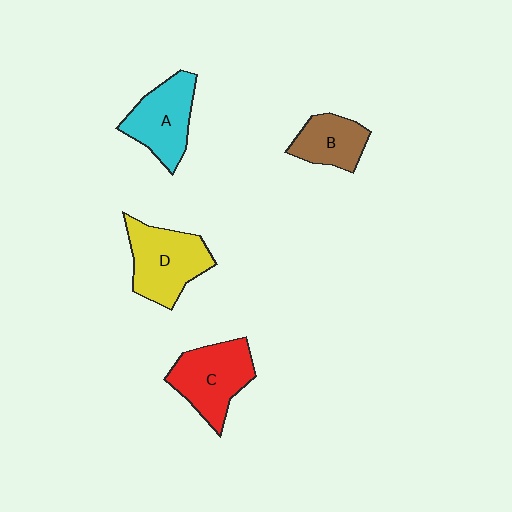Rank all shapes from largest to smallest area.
From largest to smallest: D (yellow), C (red), A (cyan), B (brown).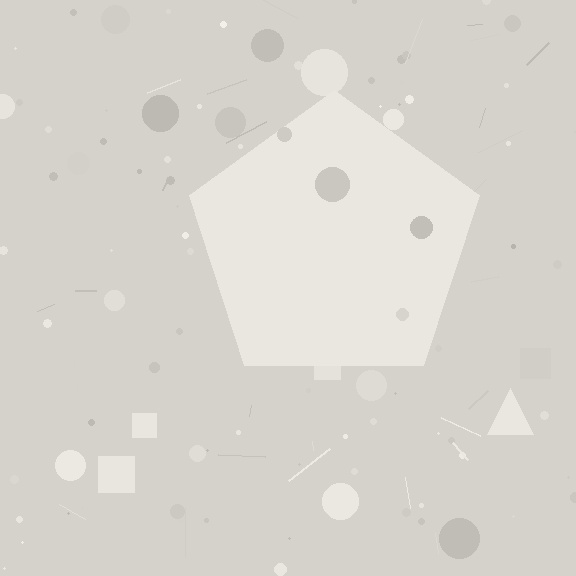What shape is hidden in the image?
A pentagon is hidden in the image.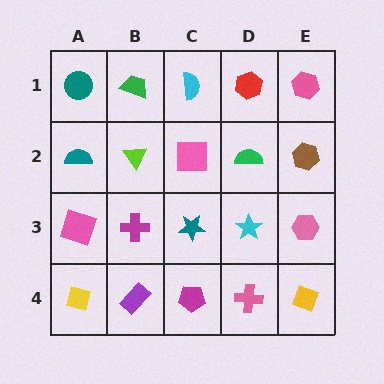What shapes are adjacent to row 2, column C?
A cyan semicircle (row 1, column C), a teal star (row 3, column C), a lime triangle (row 2, column B), a green semicircle (row 2, column D).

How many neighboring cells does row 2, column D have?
4.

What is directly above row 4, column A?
A pink square.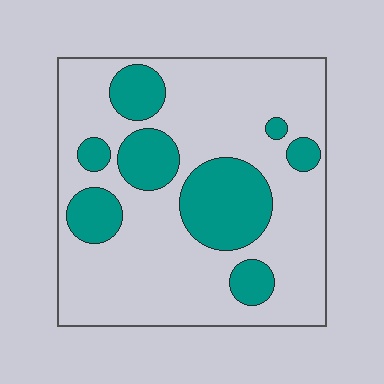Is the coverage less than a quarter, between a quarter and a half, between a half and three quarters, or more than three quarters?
Between a quarter and a half.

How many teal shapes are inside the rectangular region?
8.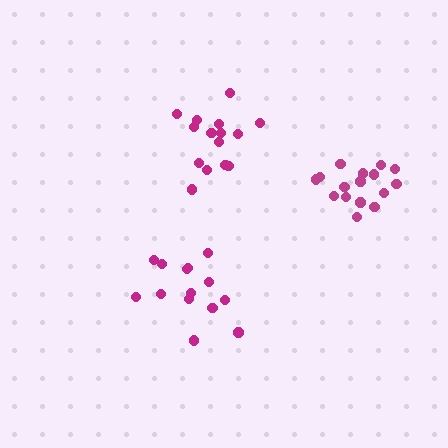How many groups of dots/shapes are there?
There are 3 groups.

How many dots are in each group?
Group 1: 14 dots, Group 2: 15 dots, Group 3: 17 dots (46 total).